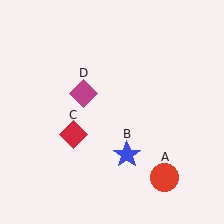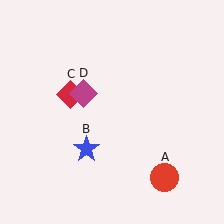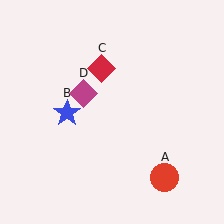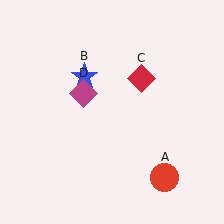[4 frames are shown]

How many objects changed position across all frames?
2 objects changed position: blue star (object B), red diamond (object C).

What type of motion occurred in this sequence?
The blue star (object B), red diamond (object C) rotated clockwise around the center of the scene.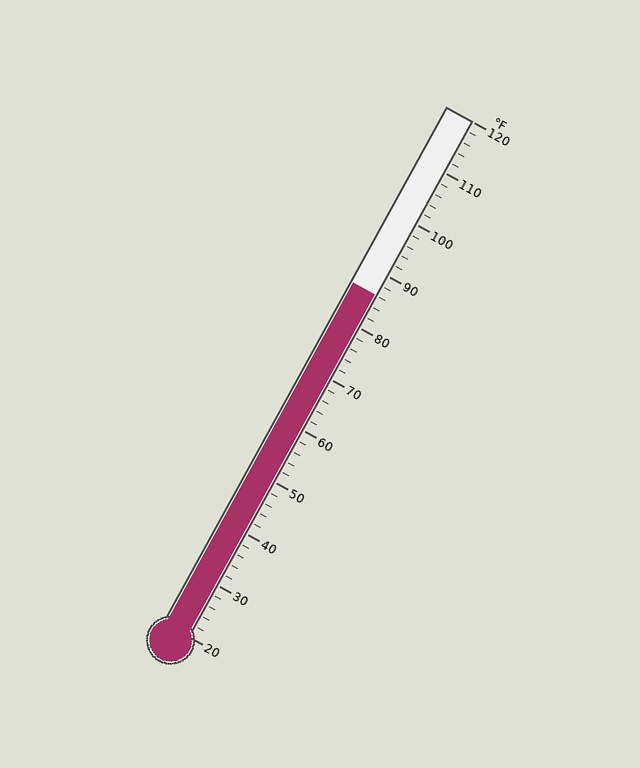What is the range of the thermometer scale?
The thermometer scale ranges from 20°F to 120°F.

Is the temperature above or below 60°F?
The temperature is above 60°F.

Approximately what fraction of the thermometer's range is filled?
The thermometer is filled to approximately 65% of its range.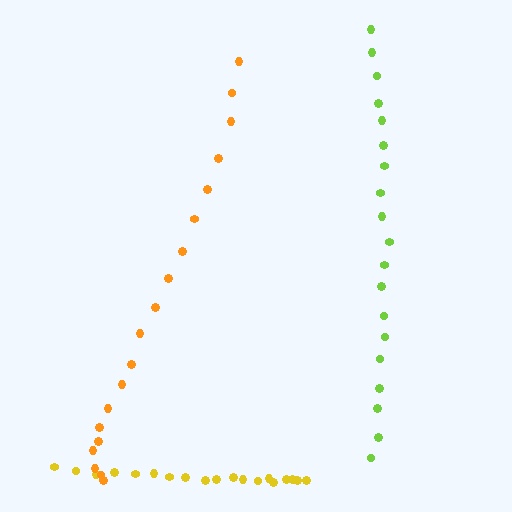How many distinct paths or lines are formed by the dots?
There are 3 distinct paths.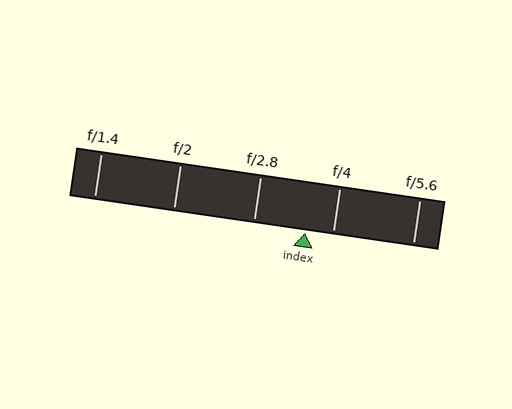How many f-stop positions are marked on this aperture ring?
There are 5 f-stop positions marked.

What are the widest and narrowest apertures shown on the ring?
The widest aperture shown is f/1.4 and the narrowest is f/5.6.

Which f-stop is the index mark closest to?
The index mark is closest to f/4.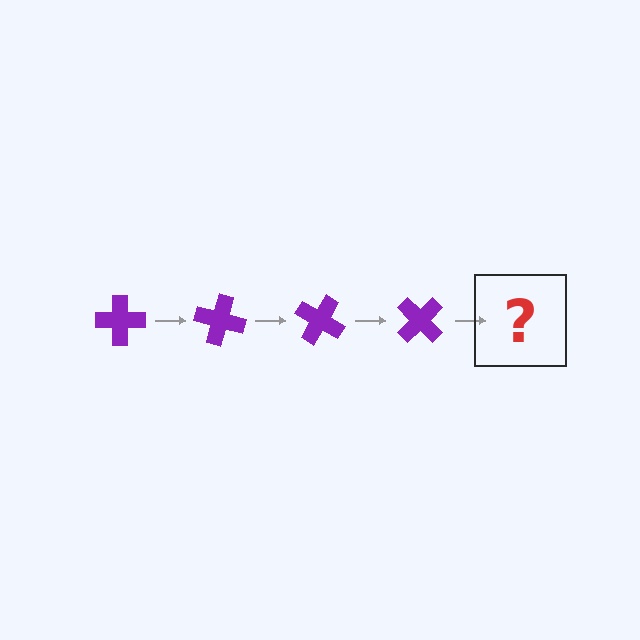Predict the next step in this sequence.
The next step is a purple cross rotated 60 degrees.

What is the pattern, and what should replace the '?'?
The pattern is that the cross rotates 15 degrees each step. The '?' should be a purple cross rotated 60 degrees.